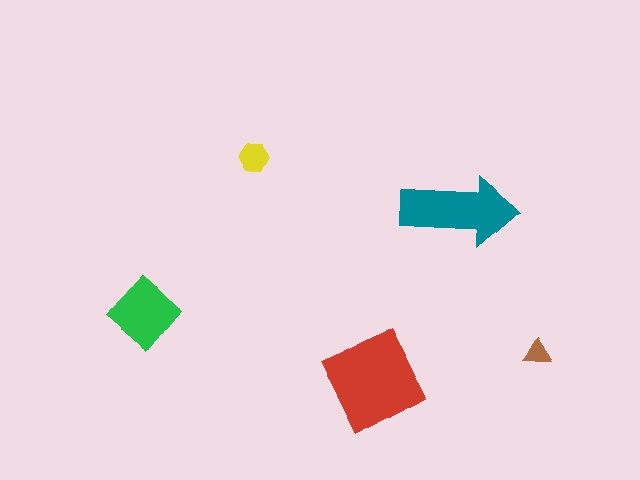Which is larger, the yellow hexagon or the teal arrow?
The teal arrow.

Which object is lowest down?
The red diamond is bottommost.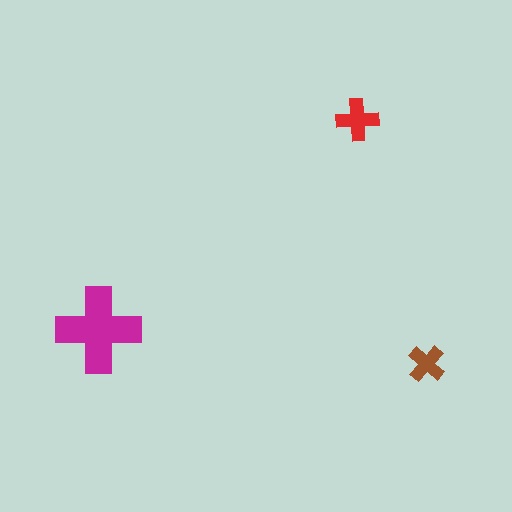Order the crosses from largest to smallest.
the magenta one, the red one, the brown one.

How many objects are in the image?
There are 3 objects in the image.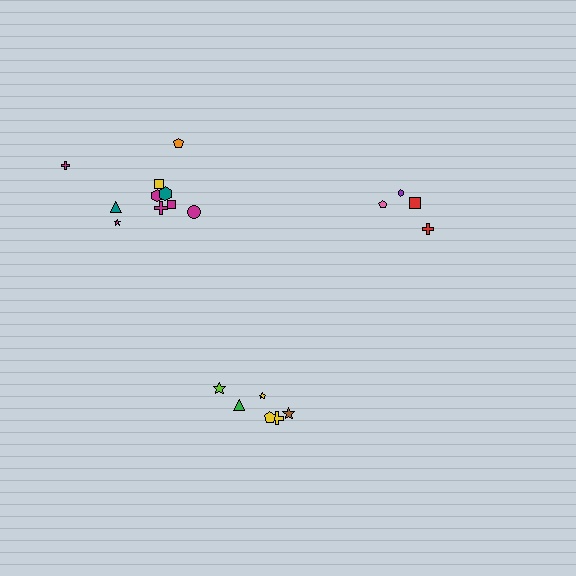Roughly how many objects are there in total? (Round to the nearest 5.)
Roughly 20 objects in total.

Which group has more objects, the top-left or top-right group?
The top-left group.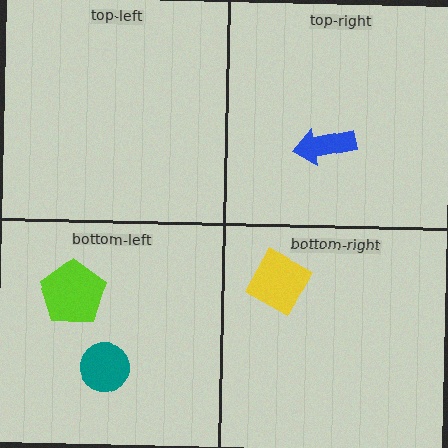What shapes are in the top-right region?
The blue arrow.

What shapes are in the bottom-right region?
The yellow diamond.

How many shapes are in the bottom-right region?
1.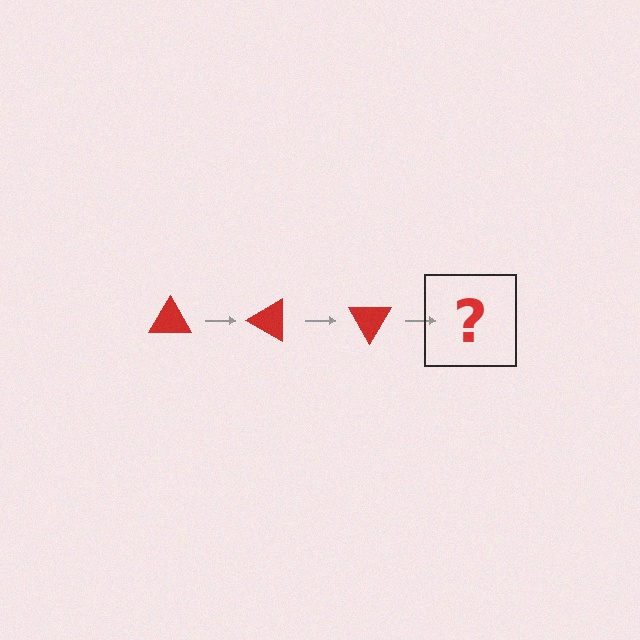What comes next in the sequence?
The next element should be a red triangle rotated 90 degrees.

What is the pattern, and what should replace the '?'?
The pattern is that the triangle rotates 30 degrees each step. The '?' should be a red triangle rotated 90 degrees.